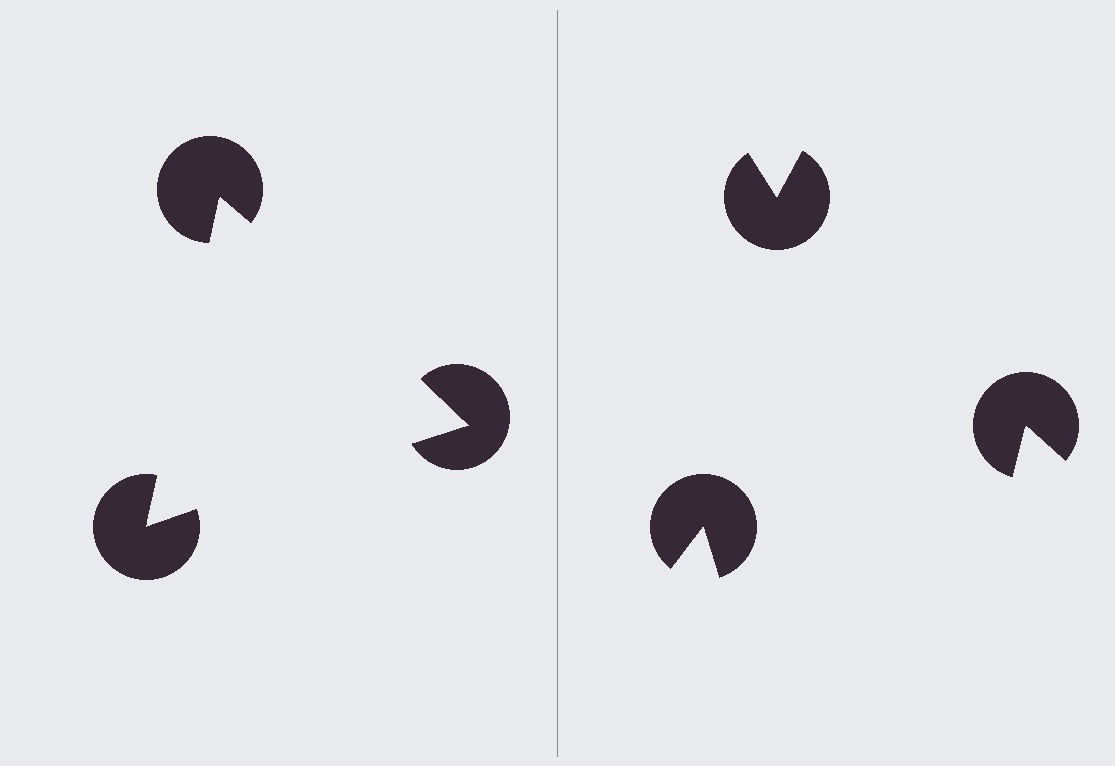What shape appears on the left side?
An illusory triangle.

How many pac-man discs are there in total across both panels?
6 — 3 on each side.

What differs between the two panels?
The pac-man discs are positioned identically on both sides; only the wedge orientations differ. On the left they align to a triangle; on the right they are misaligned.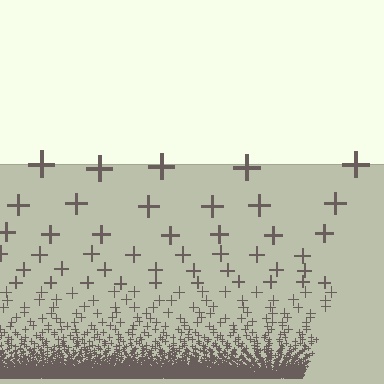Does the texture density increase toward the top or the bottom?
Density increases toward the bottom.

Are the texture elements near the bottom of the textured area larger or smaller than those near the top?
Smaller. The gradient is inverted — elements near the bottom are smaller and denser.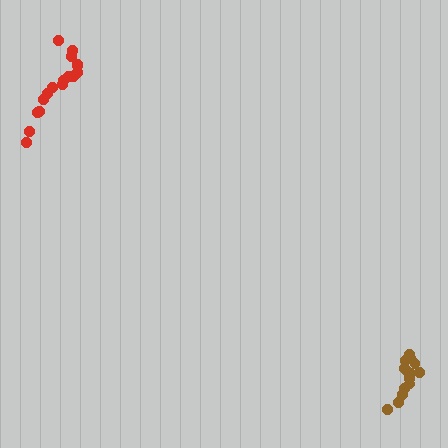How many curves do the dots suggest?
There are 2 distinct paths.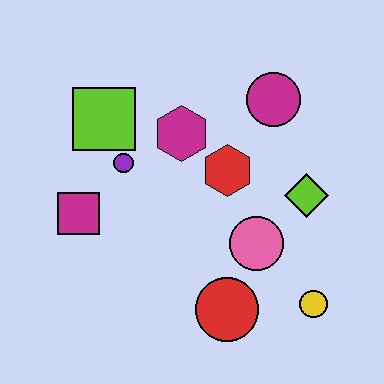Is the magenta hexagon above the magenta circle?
No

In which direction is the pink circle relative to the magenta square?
The pink circle is to the right of the magenta square.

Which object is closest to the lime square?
The purple circle is closest to the lime square.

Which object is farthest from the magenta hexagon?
The yellow circle is farthest from the magenta hexagon.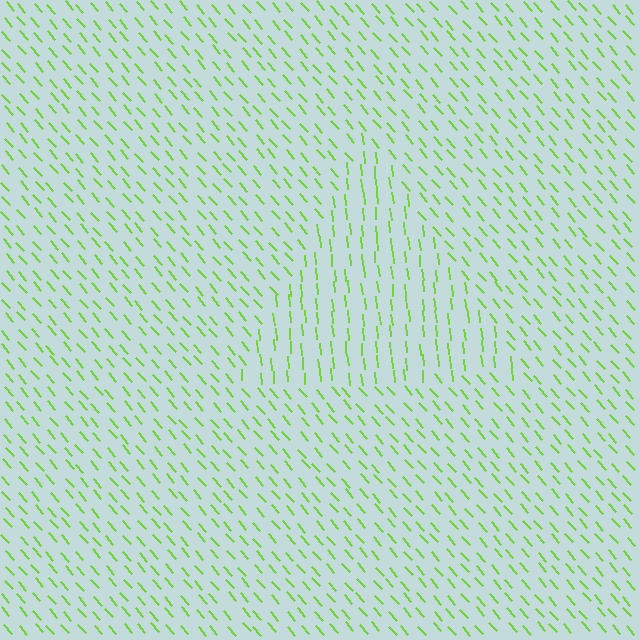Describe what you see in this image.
The image is filled with small lime line segments. A triangle region in the image has lines oriented differently from the surrounding lines, creating a visible texture boundary.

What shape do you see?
I see a triangle.